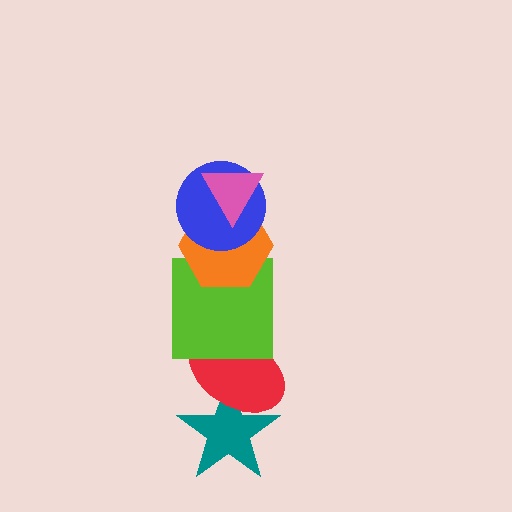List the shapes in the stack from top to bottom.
From top to bottom: the pink triangle, the blue circle, the orange hexagon, the lime square, the red ellipse, the teal star.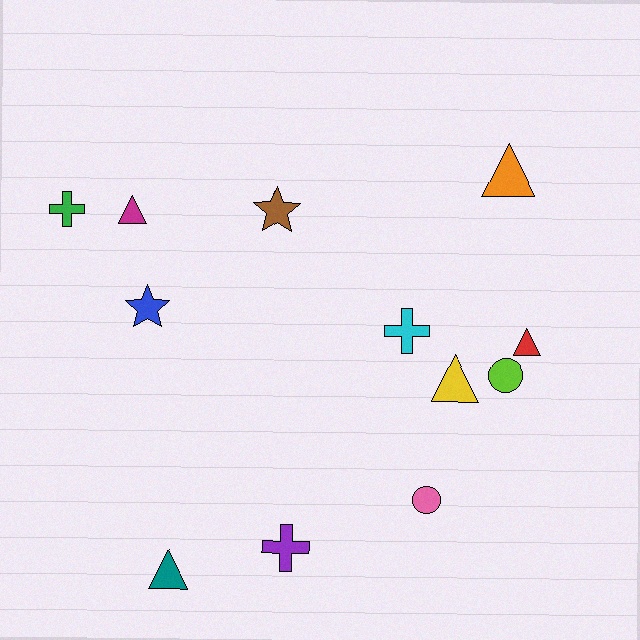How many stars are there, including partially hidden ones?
There are 2 stars.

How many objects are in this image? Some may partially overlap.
There are 12 objects.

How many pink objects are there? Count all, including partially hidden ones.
There is 1 pink object.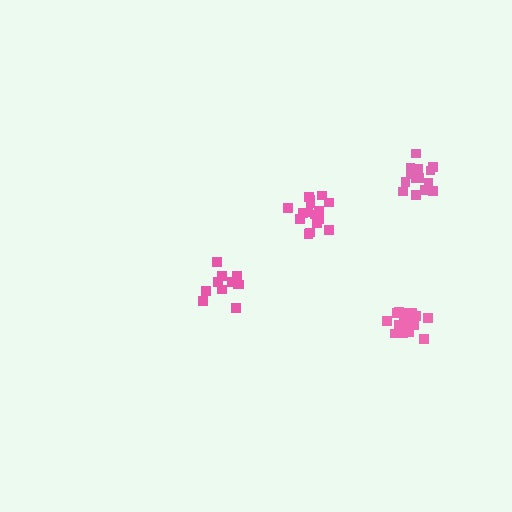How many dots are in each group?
Group 1: 14 dots, Group 2: 18 dots, Group 3: 16 dots, Group 4: 12 dots (60 total).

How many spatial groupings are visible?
There are 4 spatial groupings.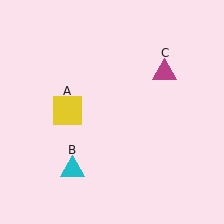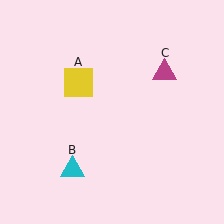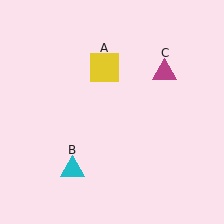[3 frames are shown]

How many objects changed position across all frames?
1 object changed position: yellow square (object A).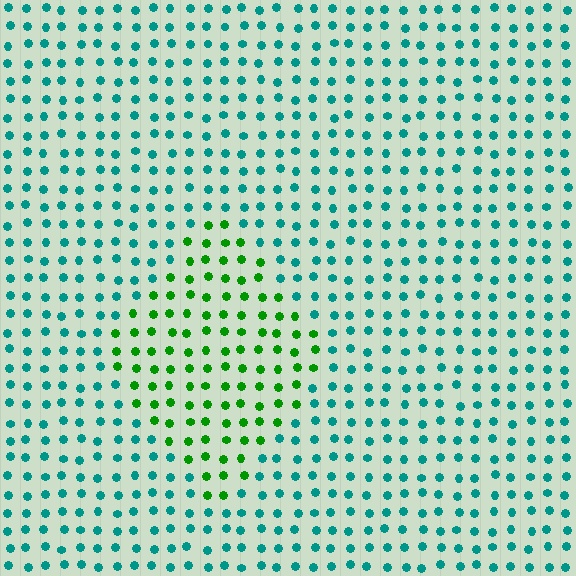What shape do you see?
I see a diamond.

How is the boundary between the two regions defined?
The boundary is defined purely by a slight shift in hue (about 55 degrees). Spacing, size, and orientation are identical on both sides.